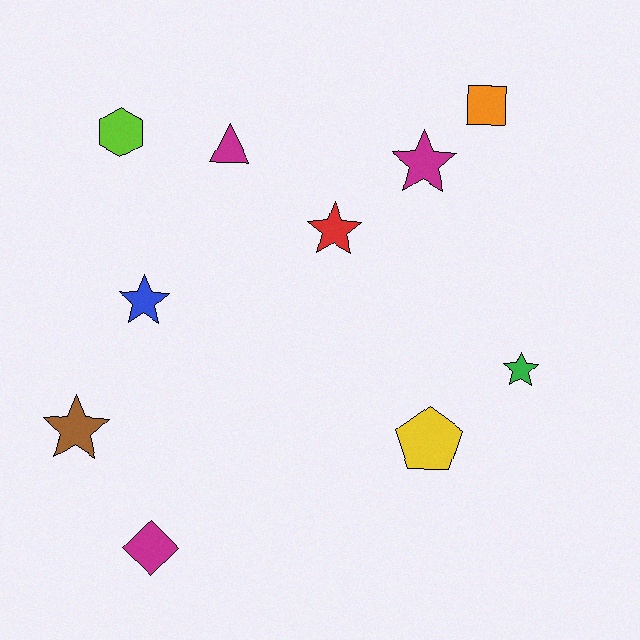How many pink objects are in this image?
There are no pink objects.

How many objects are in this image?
There are 10 objects.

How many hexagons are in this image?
There is 1 hexagon.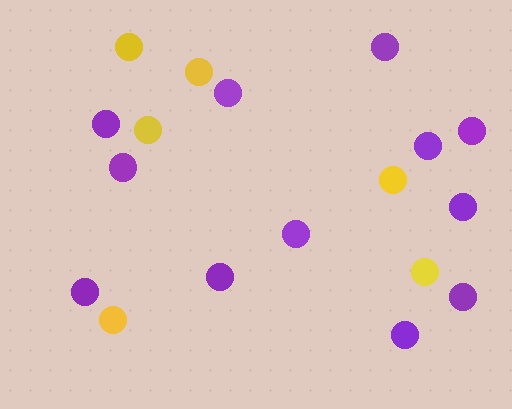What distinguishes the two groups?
There are 2 groups: one group of yellow circles (6) and one group of purple circles (12).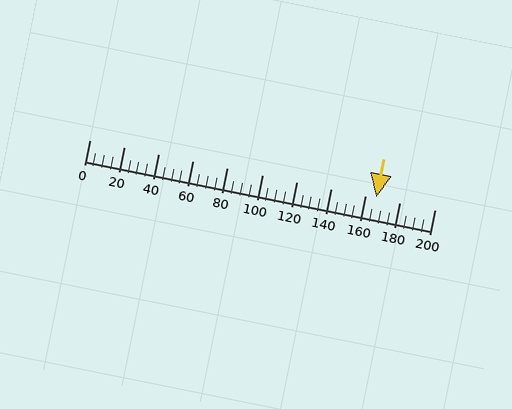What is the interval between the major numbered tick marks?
The major tick marks are spaced 20 units apart.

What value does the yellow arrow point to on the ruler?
The yellow arrow points to approximately 166.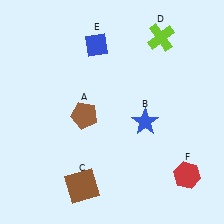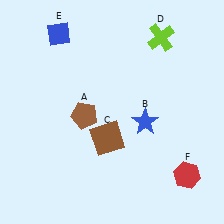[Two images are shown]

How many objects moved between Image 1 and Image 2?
2 objects moved between the two images.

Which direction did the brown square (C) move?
The brown square (C) moved up.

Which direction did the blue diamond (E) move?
The blue diamond (E) moved left.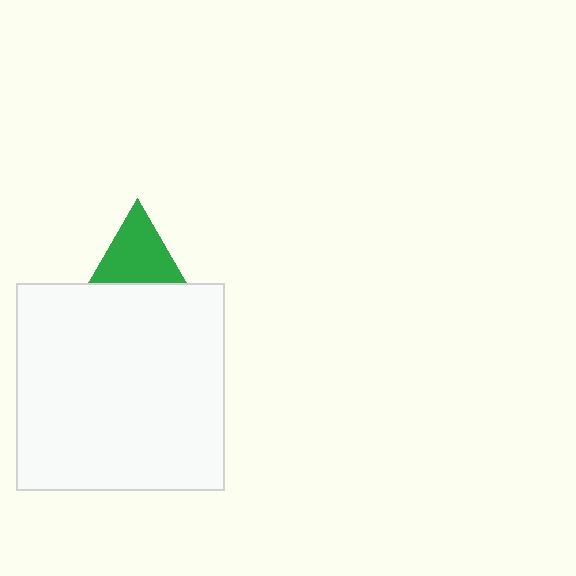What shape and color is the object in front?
The object in front is a white square.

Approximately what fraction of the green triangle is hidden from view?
Roughly 47% of the green triangle is hidden behind the white square.